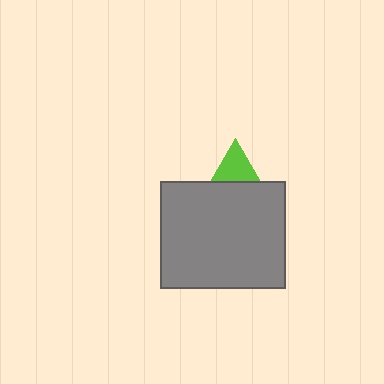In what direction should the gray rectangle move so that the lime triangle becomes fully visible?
The gray rectangle should move down. That is the shortest direction to clear the overlap and leave the lime triangle fully visible.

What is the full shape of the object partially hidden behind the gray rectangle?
The partially hidden object is a lime triangle.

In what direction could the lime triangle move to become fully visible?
The lime triangle could move up. That would shift it out from behind the gray rectangle entirely.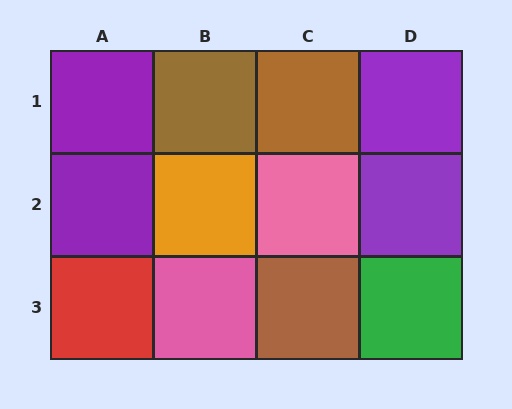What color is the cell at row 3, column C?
Brown.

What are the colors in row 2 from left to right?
Purple, orange, pink, purple.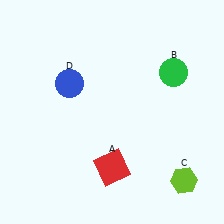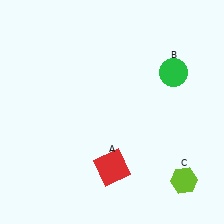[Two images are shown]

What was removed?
The blue circle (D) was removed in Image 2.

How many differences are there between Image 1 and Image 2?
There is 1 difference between the two images.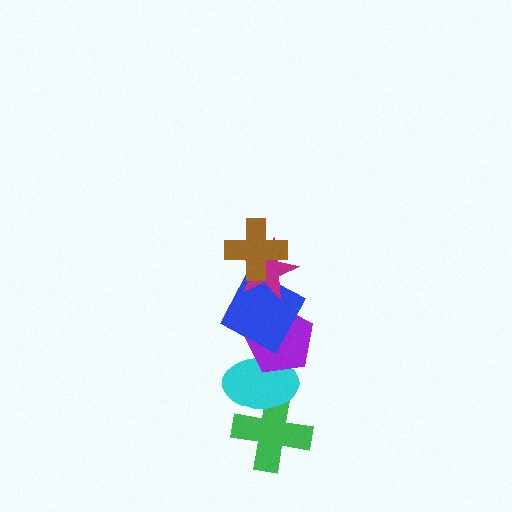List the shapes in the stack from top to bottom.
From top to bottom: the brown cross, the magenta star, the blue square, the purple pentagon, the cyan ellipse, the green cross.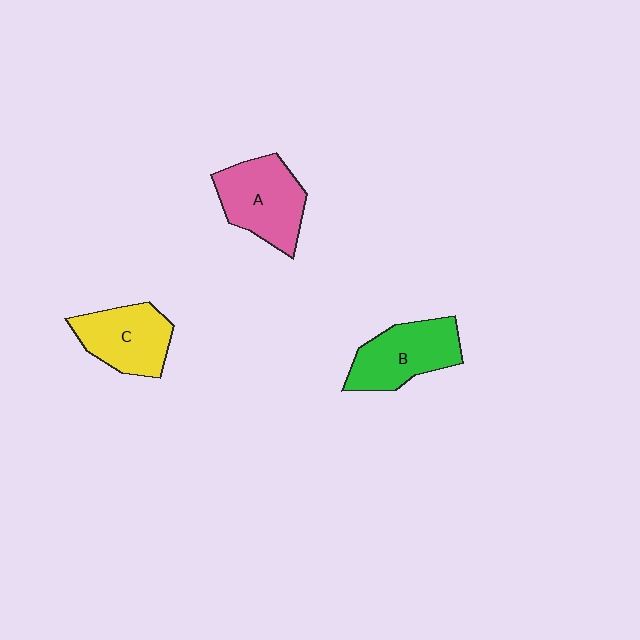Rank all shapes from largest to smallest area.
From largest to smallest: A (pink), B (green), C (yellow).